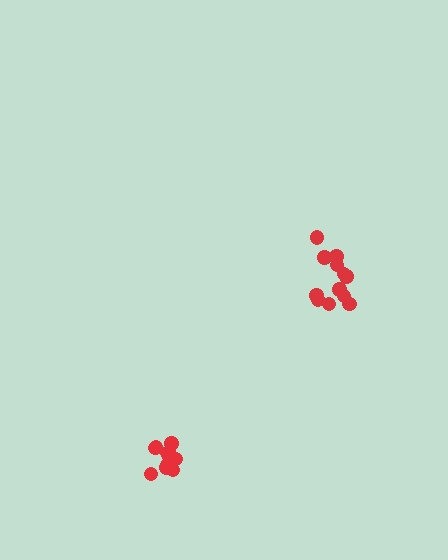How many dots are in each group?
Group 1: 14 dots, Group 2: 13 dots (27 total).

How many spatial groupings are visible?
There are 2 spatial groupings.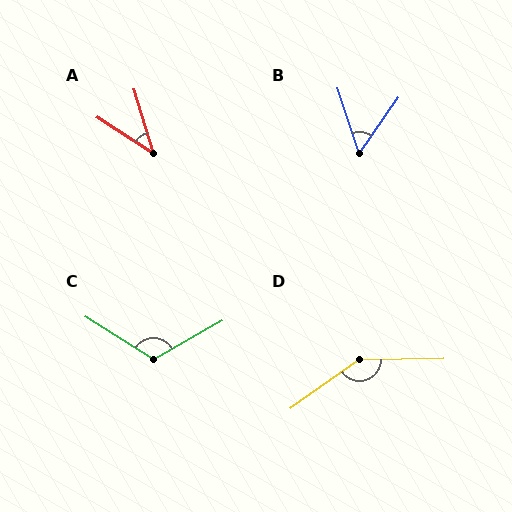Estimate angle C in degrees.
Approximately 118 degrees.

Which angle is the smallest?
A, at approximately 40 degrees.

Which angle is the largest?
D, at approximately 146 degrees.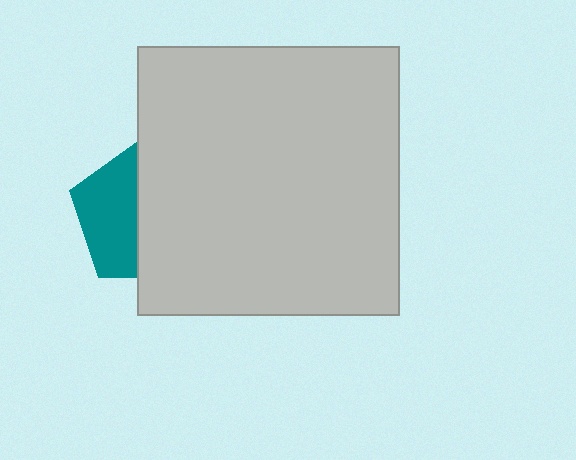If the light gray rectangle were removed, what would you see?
You would see the complete teal pentagon.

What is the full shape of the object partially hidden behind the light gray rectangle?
The partially hidden object is a teal pentagon.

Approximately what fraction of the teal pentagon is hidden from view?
Roughly 56% of the teal pentagon is hidden behind the light gray rectangle.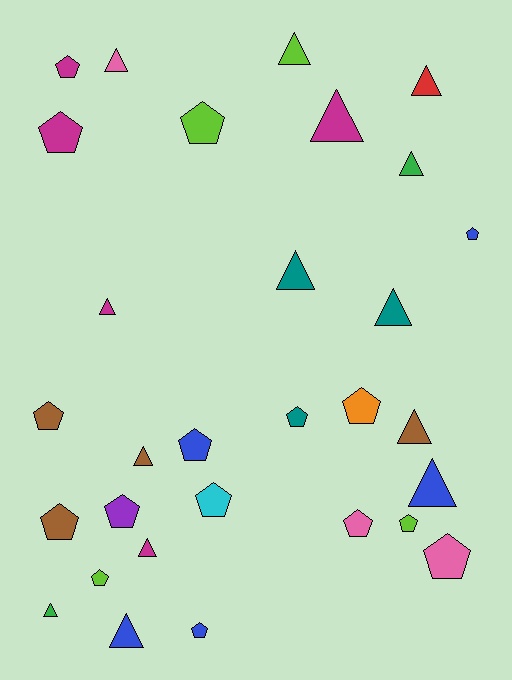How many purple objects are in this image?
There is 1 purple object.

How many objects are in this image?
There are 30 objects.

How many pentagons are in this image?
There are 16 pentagons.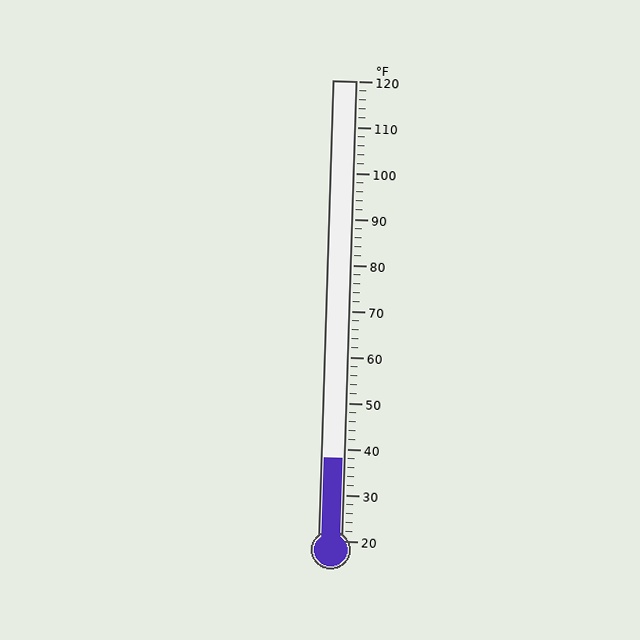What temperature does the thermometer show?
The thermometer shows approximately 38°F.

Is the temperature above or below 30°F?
The temperature is above 30°F.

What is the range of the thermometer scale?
The thermometer scale ranges from 20°F to 120°F.